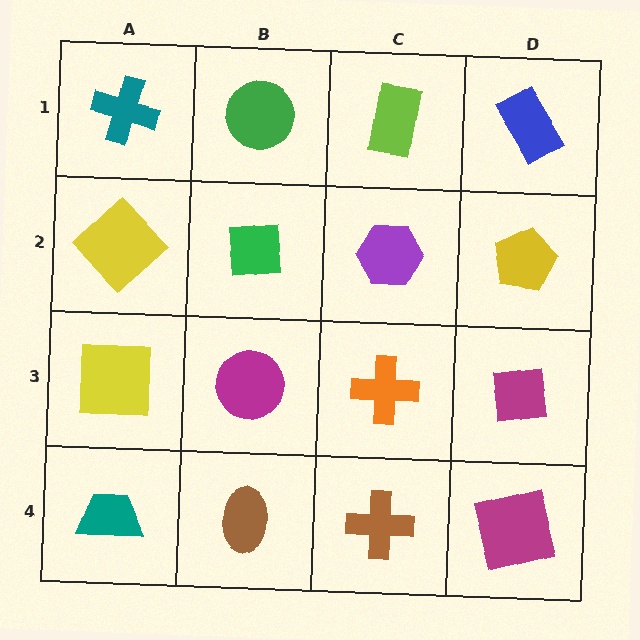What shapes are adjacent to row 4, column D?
A magenta square (row 3, column D), a brown cross (row 4, column C).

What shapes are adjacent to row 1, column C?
A purple hexagon (row 2, column C), a green circle (row 1, column B), a blue rectangle (row 1, column D).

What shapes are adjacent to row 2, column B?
A green circle (row 1, column B), a magenta circle (row 3, column B), a yellow diamond (row 2, column A), a purple hexagon (row 2, column C).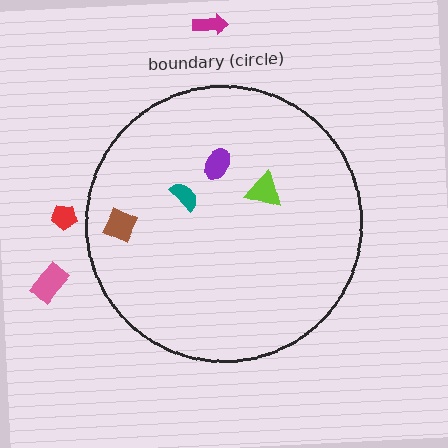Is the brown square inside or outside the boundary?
Inside.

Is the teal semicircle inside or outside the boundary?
Inside.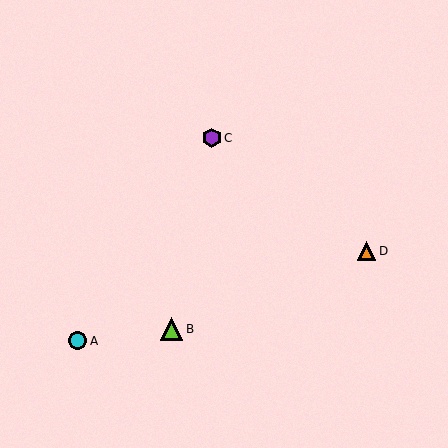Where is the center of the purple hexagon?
The center of the purple hexagon is at (212, 138).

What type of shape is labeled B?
Shape B is a lime triangle.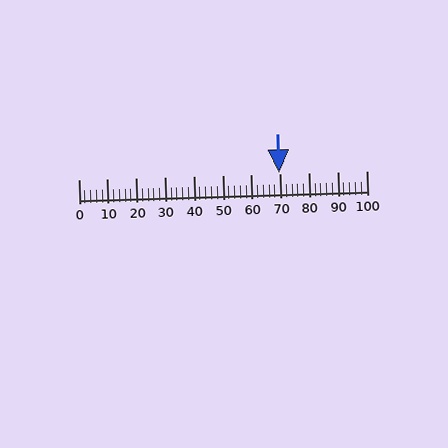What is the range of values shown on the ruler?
The ruler shows values from 0 to 100.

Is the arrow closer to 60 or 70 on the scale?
The arrow is closer to 70.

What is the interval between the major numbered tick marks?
The major tick marks are spaced 10 units apart.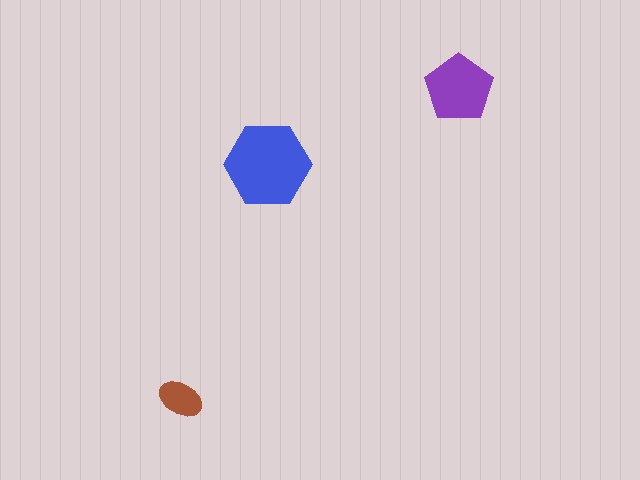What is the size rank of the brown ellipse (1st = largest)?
3rd.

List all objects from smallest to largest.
The brown ellipse, the purple pentagon, the blue hexagon.